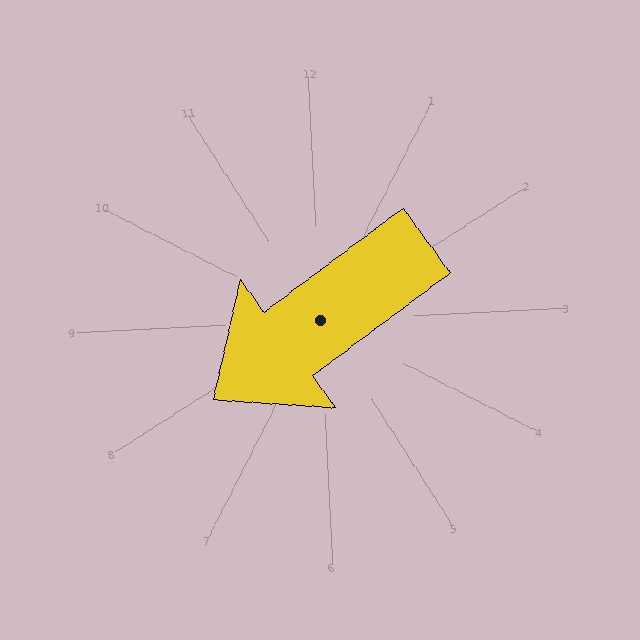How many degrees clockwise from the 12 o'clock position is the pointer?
Approximately 236 degrees.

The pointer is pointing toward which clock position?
Roughly 8 o'clock.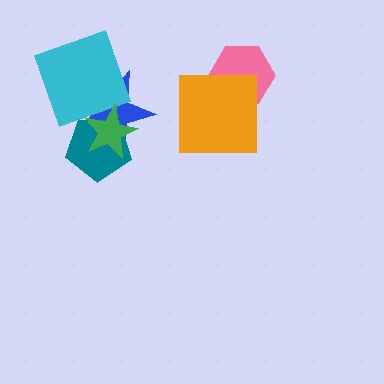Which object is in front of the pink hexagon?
The orange square is in front of the pink hexagon.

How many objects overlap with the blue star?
3 objects overlap with the blue star.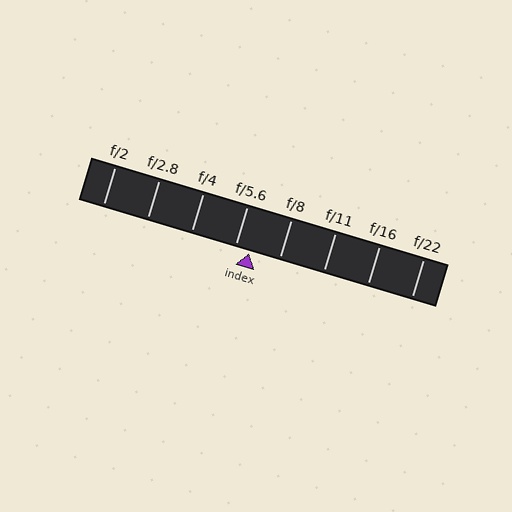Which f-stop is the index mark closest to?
The index mark is closest to f/5.6.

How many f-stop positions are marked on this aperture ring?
There are 8 f-stop positions marked.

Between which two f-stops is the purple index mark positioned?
The index mark is between f/5.6 and f/8.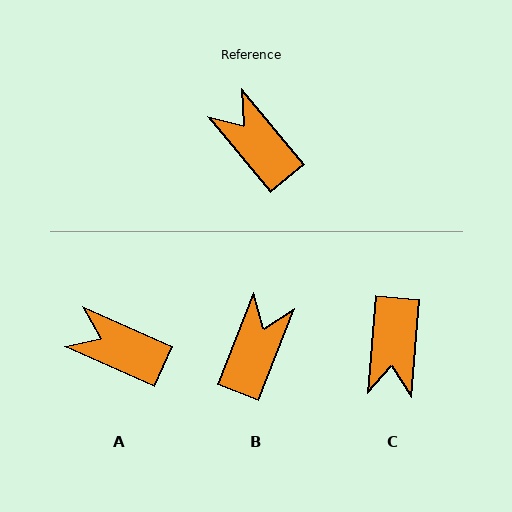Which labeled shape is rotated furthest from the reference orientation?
C, about 136 degrees away.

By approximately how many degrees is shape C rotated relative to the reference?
Approximately 136 degrees counter-clockwise.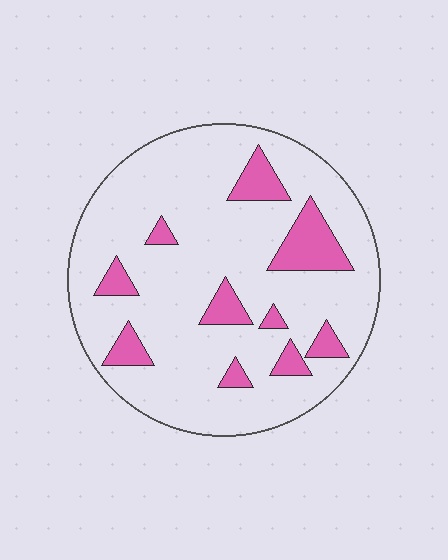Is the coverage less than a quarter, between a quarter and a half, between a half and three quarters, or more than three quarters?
Less than a quarter.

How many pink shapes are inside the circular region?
10.